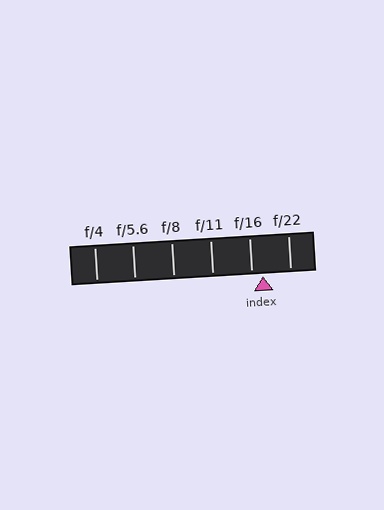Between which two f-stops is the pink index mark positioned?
The index mark is between f/16 and f/22.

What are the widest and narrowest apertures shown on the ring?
The widest aperture shown is f/4 and the narrowest is f/22.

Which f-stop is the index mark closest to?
The index mark is closest to f/16.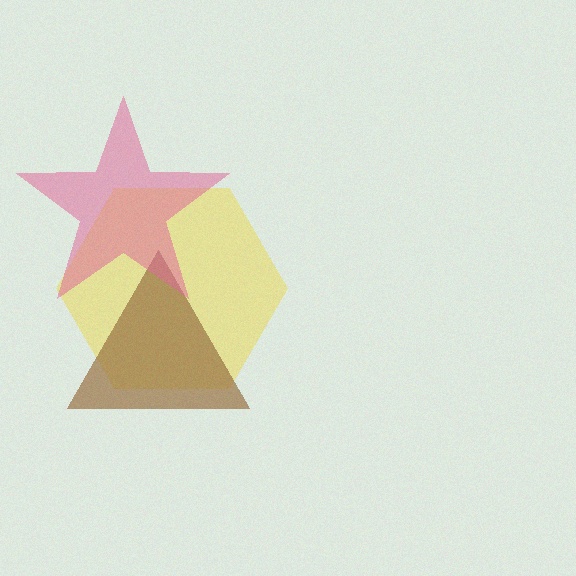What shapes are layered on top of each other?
The layered shapes are: a yellow hexagon, a brown triangle, a pink star.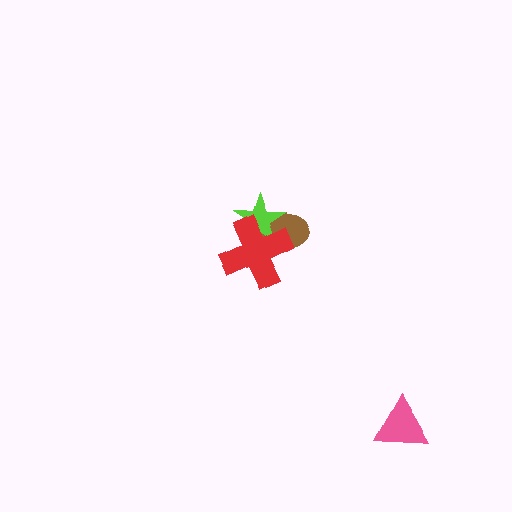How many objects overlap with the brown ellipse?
2 objects overlap with the brown ellipse.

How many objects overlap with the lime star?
2 objects overlap with the lime star.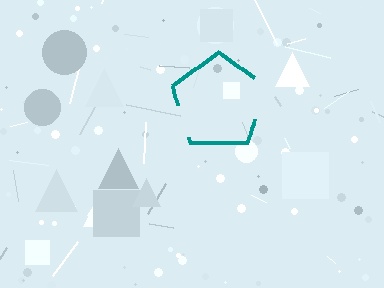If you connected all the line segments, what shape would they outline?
They would outline a pentagon.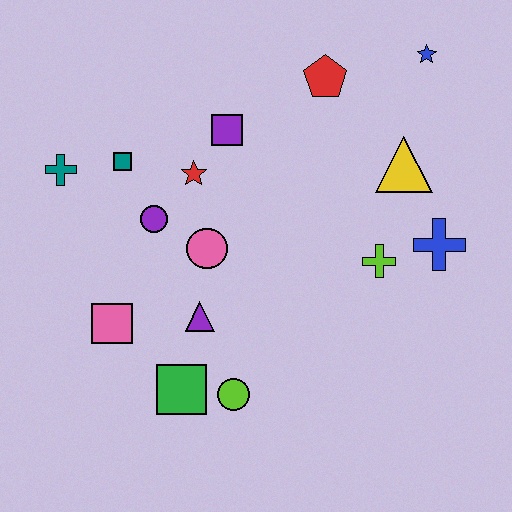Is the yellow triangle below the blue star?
Yes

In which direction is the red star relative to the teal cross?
The red star is to the right of the teal cross.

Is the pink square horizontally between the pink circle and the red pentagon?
No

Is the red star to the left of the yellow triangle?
Yes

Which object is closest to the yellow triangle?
The blue cross is closest to the yellow triangle.